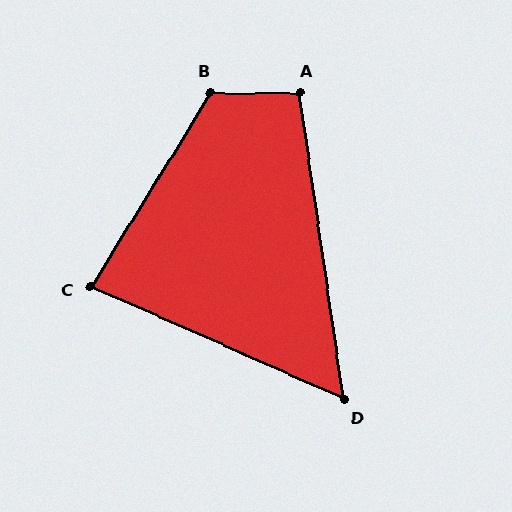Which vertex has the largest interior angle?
B, at approximately 122 degrees.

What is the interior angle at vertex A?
Approximately 98 degrees (obtuse).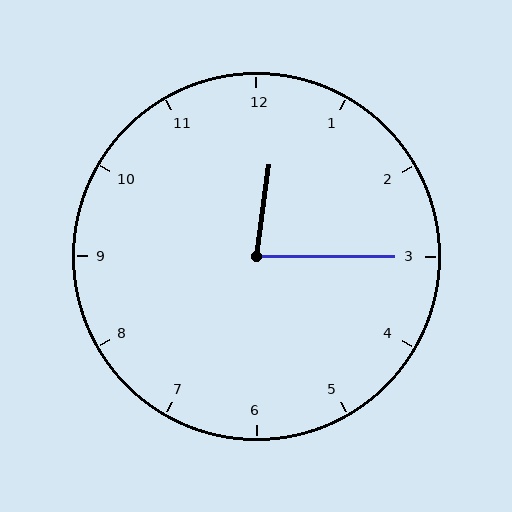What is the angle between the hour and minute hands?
Approximately 82 degrees.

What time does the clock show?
12:15.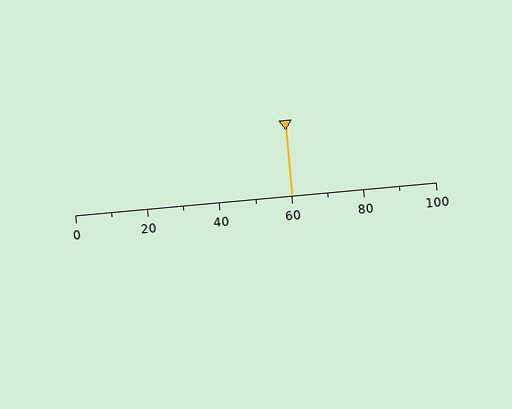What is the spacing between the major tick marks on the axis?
The major ticks are spaced 20 apart.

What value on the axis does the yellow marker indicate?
The marker indicates approximately 60.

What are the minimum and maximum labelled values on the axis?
The axis runs from 0 to 100.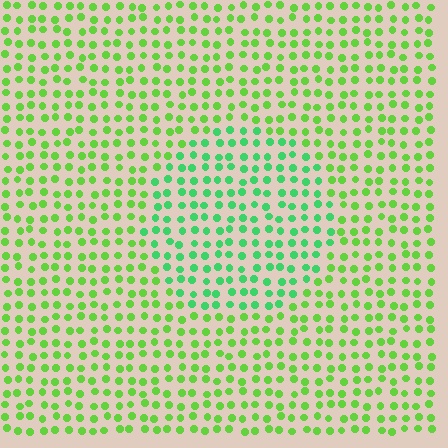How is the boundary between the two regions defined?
The boundary is defined purely by a slight shift in hue (about 32 degrees). Spacing, size, and orientation are identical on both sides.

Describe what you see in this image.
The image is filled with small lime elements in a uniform arrangement. A circle-shaped region is visible where the elements are tinted to a slightly different hue, forming a subtle color boundary.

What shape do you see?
I see a circle.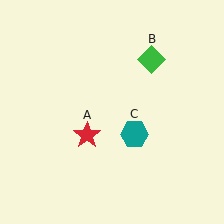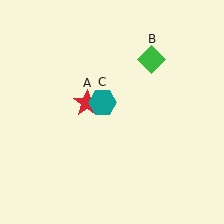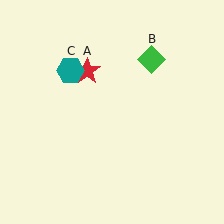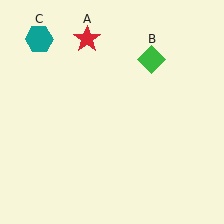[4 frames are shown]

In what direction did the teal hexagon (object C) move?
The teal hexagon (object C) moved up and to the left.